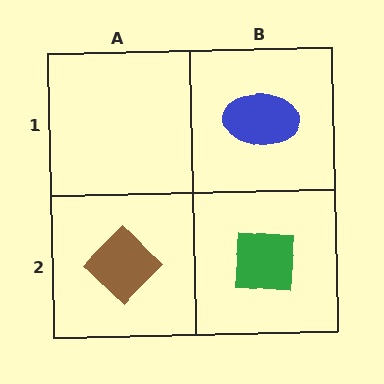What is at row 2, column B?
A green square.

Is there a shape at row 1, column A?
No, that cell is empty.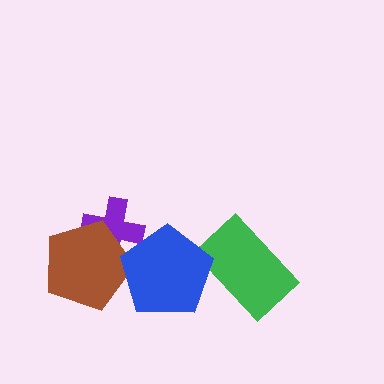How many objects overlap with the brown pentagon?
2 objects overlap with the brown pentagon.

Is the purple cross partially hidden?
Yes, it is partially covered by another shape.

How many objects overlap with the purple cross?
2 objects overlap with the purple cross.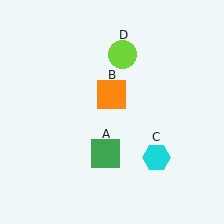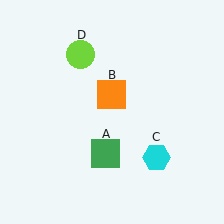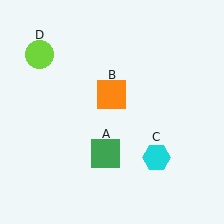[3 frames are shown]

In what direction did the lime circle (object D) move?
The lime circle (object D) moved left.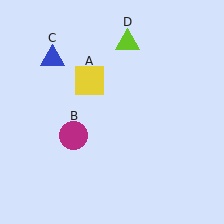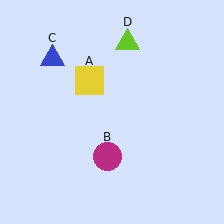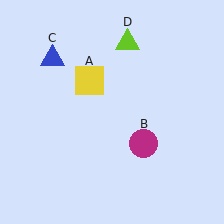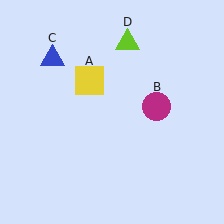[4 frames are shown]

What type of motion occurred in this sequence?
The magenta circle (object B) rotated counterclockwise around the center of the scene.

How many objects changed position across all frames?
1 object changed position: magenta circle (object B).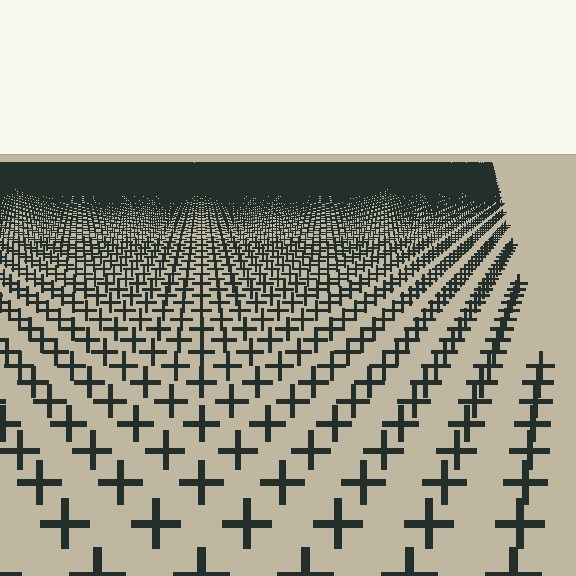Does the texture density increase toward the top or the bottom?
Density increases toward the top.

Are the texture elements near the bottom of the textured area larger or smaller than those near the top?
Larger. Near the bottom, elements are closer to the viewer and appear at a bigger on-screen size.